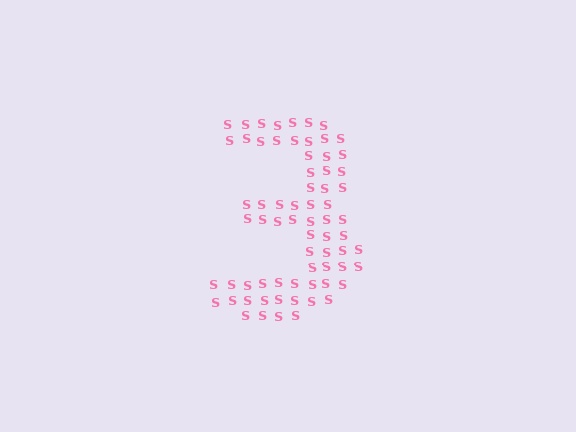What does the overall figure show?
The overall figure shows the digit 3.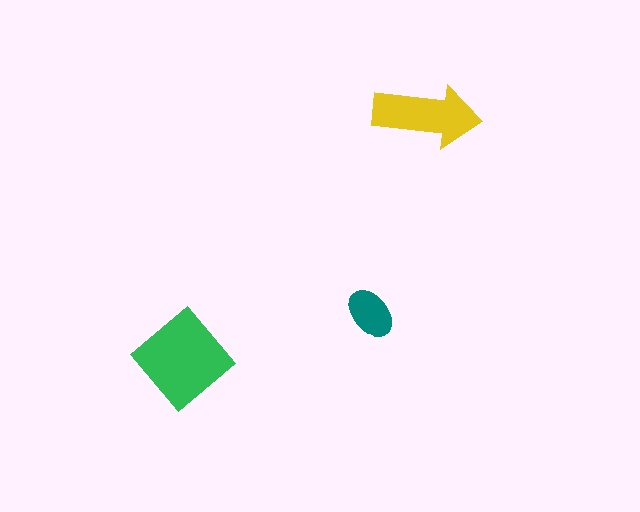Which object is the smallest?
The teal ellipse.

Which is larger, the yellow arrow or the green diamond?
The green diamond.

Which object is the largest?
The green diamond.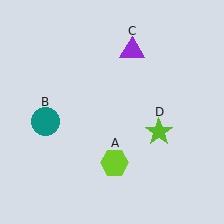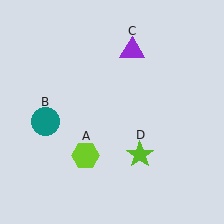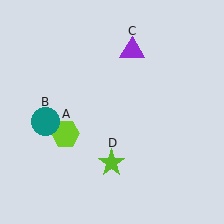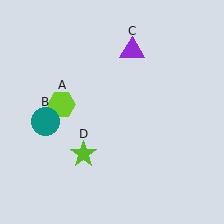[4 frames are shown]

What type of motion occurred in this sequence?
The lime hexagon (object A), lime star (object D) rotated clockwise around the center of the scene.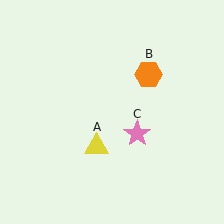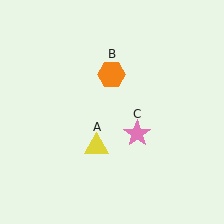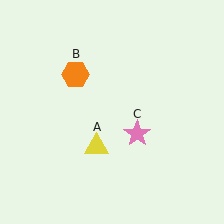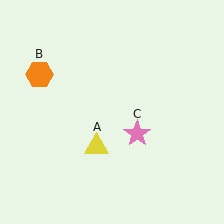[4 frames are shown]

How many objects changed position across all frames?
1 object changed position: orange hexagon (object B).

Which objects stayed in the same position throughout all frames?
Yellow triangle (object A) and pink star (object C) remained stationary.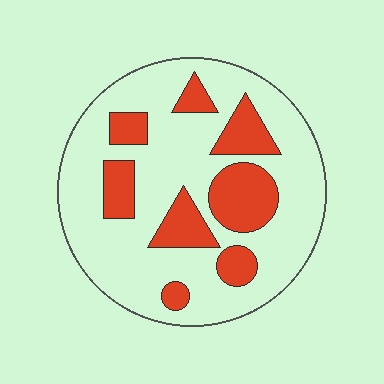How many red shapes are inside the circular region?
8.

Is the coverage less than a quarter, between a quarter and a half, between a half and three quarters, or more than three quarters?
Between a quarter and a half.